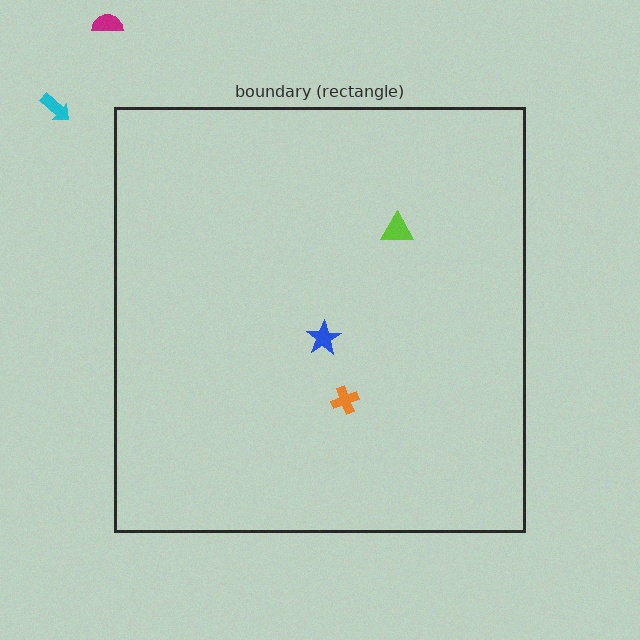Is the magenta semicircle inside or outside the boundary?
Outside.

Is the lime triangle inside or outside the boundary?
Inside.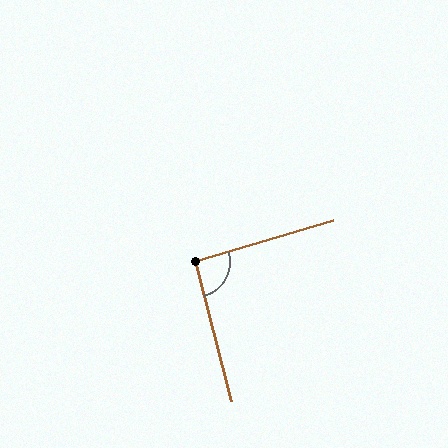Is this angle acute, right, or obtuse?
It is approximately a right angle.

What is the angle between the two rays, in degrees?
Approximately 92 degrees.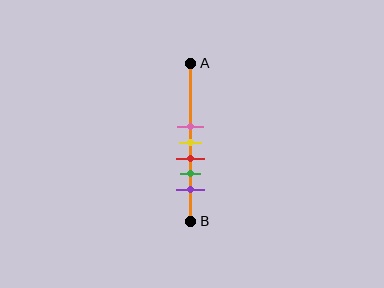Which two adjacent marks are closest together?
The pink and yellow marks are the closest adjacent pair.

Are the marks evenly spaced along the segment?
Yes, the marks are approximately evenly spaced.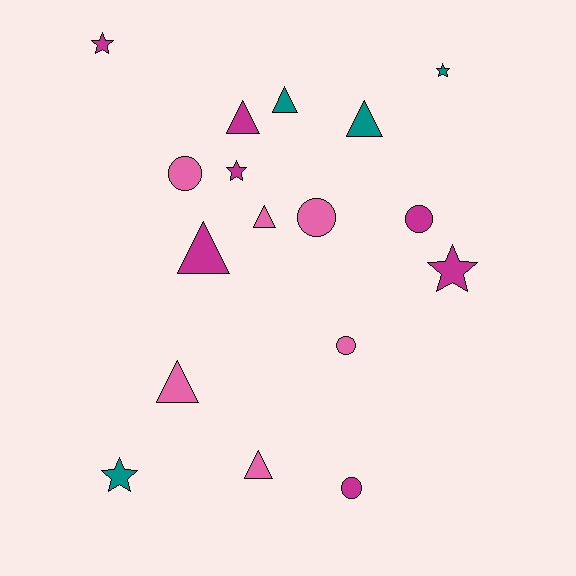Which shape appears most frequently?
Triangle, with 7 objects.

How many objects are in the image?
There are 17 objects.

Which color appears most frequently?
Magenta, with 7 objects.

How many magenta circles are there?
There are 2 magenta circles.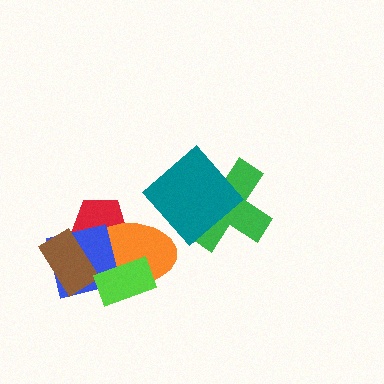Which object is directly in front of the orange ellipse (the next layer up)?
The blue square is directly in front of the orange ellipse.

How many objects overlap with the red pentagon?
3 objects overlap with the red pentagon.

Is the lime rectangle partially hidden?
No, no other shape covers it.